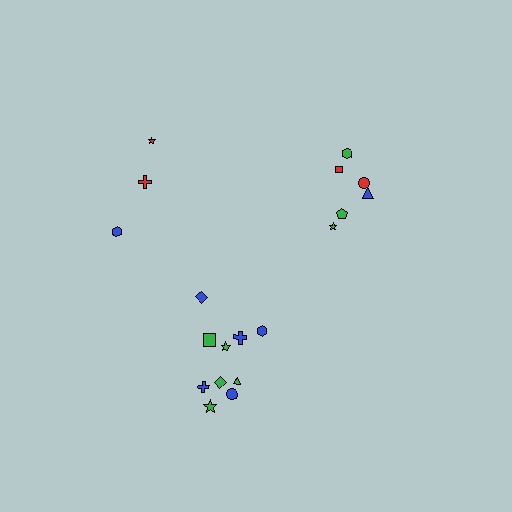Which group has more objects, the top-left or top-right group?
The top-right group.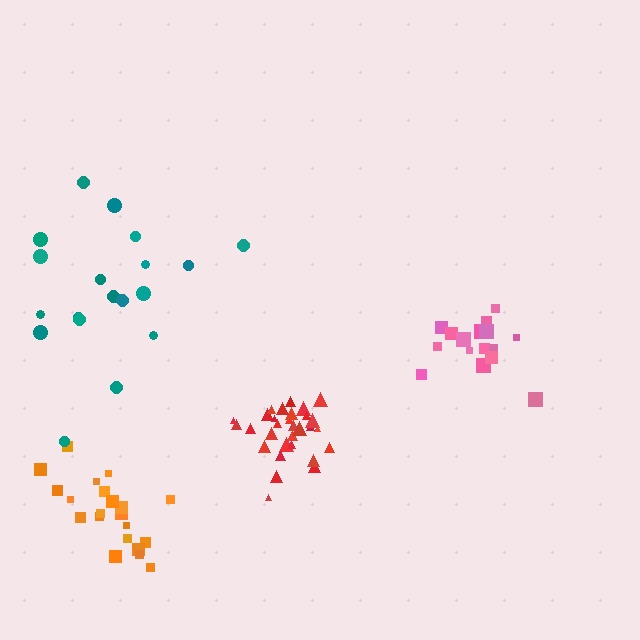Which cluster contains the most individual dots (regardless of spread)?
Red (30).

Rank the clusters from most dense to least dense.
red, pink, orange, teal.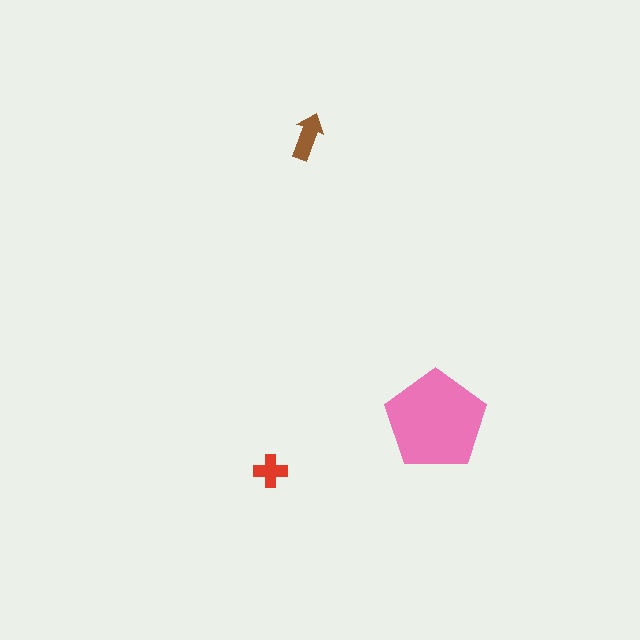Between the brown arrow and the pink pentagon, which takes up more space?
The pink pentagon.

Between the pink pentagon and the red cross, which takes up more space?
The pink pentagon.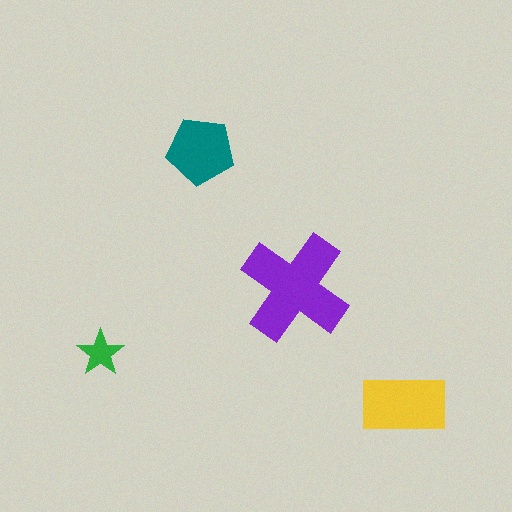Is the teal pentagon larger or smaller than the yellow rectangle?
Smaller.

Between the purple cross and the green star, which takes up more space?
The purple cross.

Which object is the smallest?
The green star.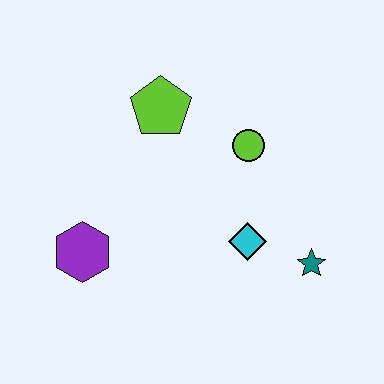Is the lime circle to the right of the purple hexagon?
Yes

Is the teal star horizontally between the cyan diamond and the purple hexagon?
No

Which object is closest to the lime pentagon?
The lime circle is closest to the lime pentagon.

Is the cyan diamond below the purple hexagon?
No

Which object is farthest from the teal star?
The purple hexagon is farthest from the teal star.